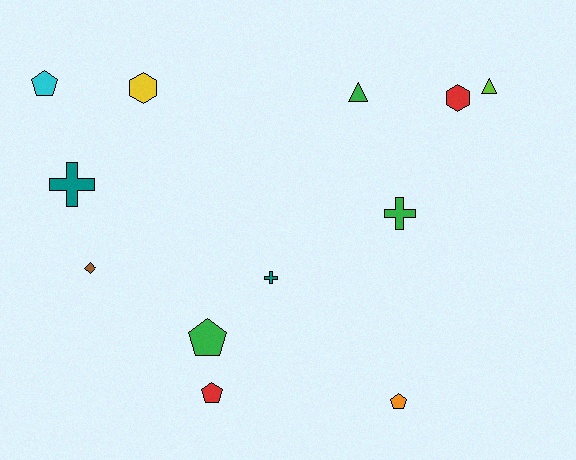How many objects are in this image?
There are 12 objects.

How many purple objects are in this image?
There are no purple objects.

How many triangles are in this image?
There are 2 triangles.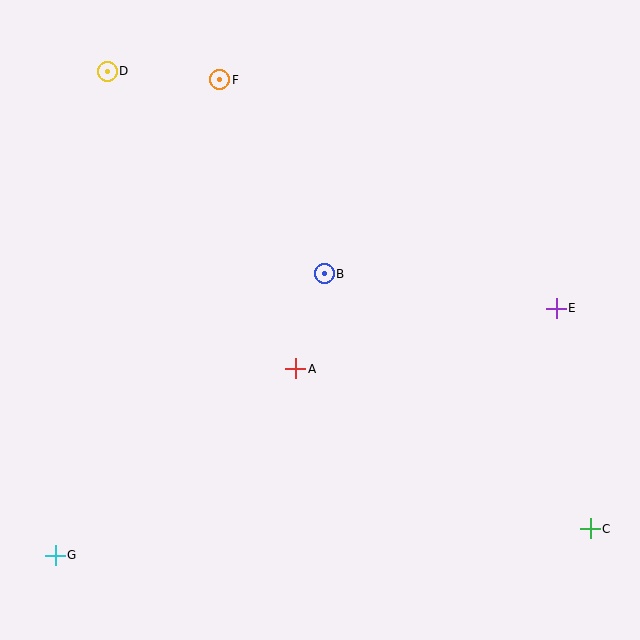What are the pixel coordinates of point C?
Point C is at (590, 529).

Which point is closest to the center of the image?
Point B at (324, 274) is closest to the center.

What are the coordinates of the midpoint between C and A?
The midpoint between C and A is at (443, 449).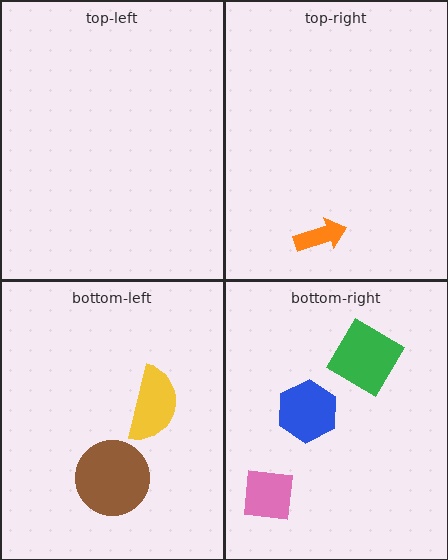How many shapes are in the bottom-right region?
3.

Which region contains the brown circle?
The bottom-left region.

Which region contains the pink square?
The bottom-right region.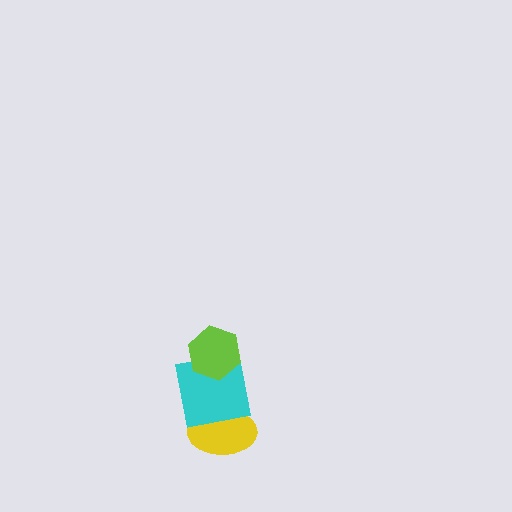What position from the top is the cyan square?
The cyan square is 2nd from the top.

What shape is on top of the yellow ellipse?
The cyan square is on top of the yellow ellipse.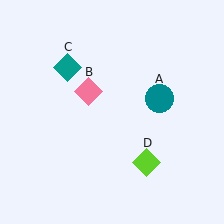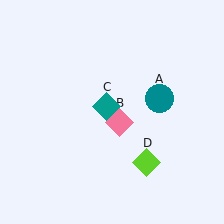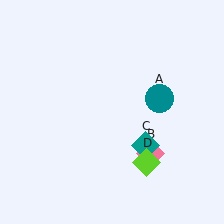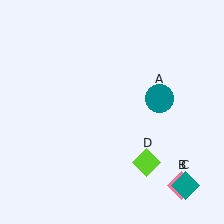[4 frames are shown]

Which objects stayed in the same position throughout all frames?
Teal circle (object A) and lime diamond (object D) remained stationary.